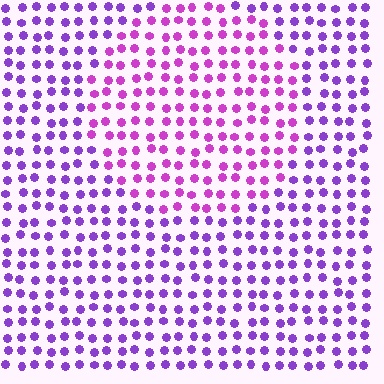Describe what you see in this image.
The image is filled with small purple elements in a uniform arrangement. A circle-shaped region is visible where the elements are tinted to a slightly different hue, forming a subtle color boundary.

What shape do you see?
I see a circle.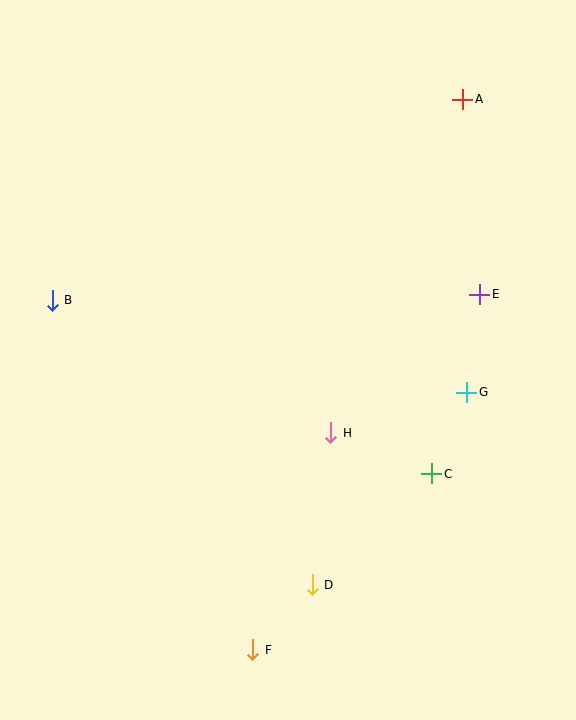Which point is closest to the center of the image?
Point H at (331, 433) is closest to the center.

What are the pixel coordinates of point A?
Point A is at (463, 99).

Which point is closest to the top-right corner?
Point A is closest to the top-right corner.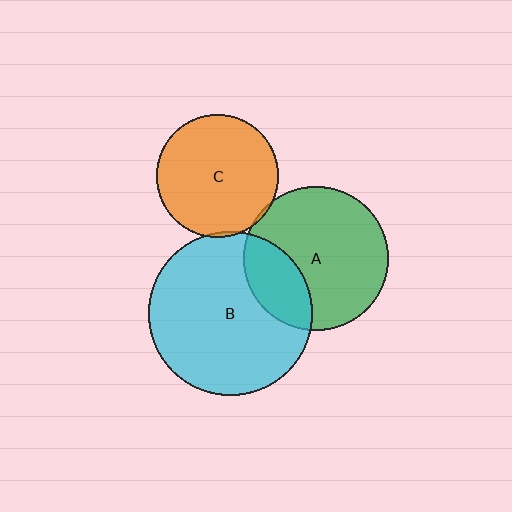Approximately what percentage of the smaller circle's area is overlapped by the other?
Approximately 5%.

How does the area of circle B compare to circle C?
Approximately 1.8 times.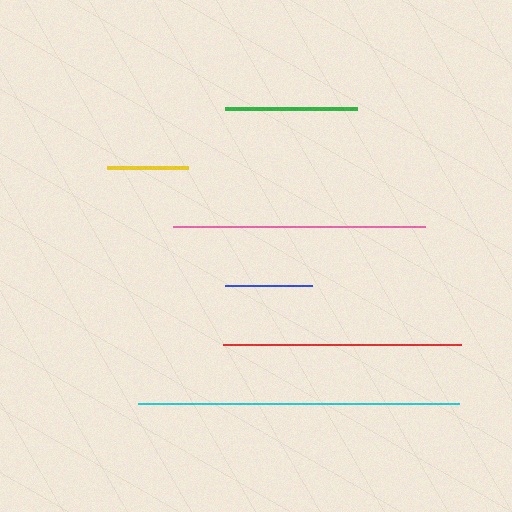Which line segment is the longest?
The cyan line is the longest at approximately 321 pixels.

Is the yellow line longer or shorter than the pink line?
The pink line is longer than the yellow line.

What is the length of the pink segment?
The pink segment is approximately 252 pixels long.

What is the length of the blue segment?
The blue segment is approximately 87 pixels long.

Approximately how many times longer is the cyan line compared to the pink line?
The cyan line is approximately 1.3 times the length of the pink line.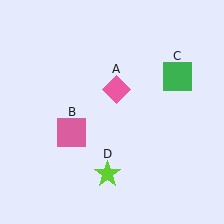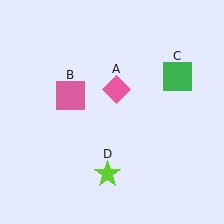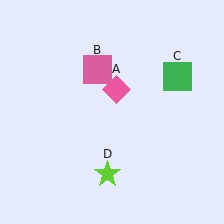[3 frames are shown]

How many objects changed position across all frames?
1 object changed position: pink square (object B).